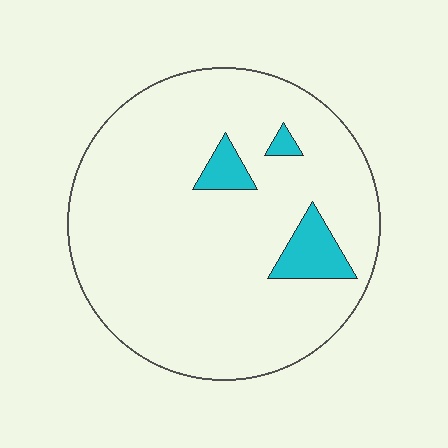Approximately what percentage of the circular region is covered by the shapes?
Approximately 10%.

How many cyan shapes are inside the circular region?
3.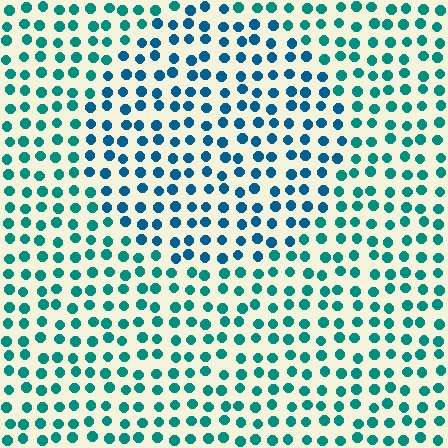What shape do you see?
I see a circle.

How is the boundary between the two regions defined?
The boundary is defined purely by a slight shift in hue (about 28 degrees). Spacing, size, and orientation are identical on both sides.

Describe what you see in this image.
The image is filled with small teal elements in a uniform arrangement. A circle-shaped region is visible where the elements are tinted to a slightly different hue, forming a subtle color boundary.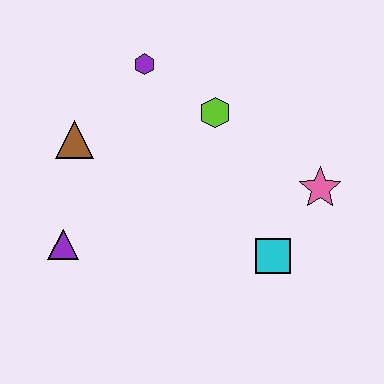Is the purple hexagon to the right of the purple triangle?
Yes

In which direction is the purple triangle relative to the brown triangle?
The purple triangle is below the brown triangle.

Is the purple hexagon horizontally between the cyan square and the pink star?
No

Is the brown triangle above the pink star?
Yes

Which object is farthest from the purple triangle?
The pink star is farthest from the purple triangle.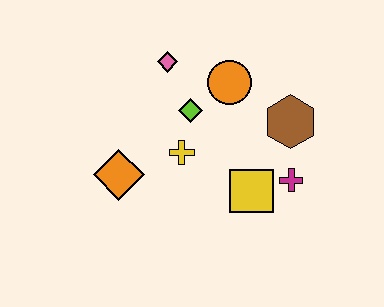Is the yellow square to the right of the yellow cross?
Yes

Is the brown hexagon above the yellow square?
Yes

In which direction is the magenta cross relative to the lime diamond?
The magenta cross is to the right of the lime diamond.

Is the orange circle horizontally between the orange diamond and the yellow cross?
No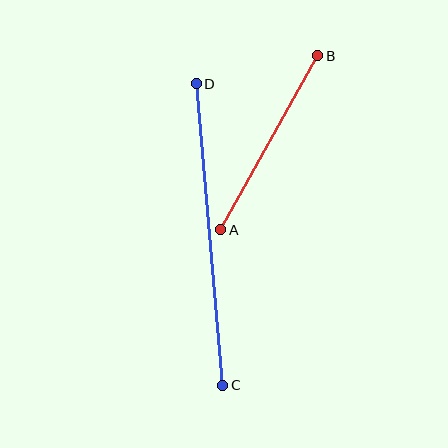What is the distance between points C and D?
The distance is approximately 302 pixels.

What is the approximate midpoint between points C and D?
The midpoint is at approximately (210, 235) pixels.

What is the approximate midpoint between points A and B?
The midpoint is at approximately (269, 143) pixels.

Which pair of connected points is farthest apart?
Points C and D are farthest apart.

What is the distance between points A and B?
The distance is approximately 199 pixels.